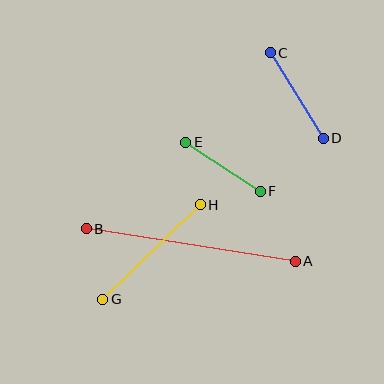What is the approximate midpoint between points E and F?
The midpoint is at approximately (223, 167) pixels.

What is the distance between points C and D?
The distance is approximately 101 pixels.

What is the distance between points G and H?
The distance is approximately 136 pixels.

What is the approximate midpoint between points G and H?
The midpoint is at approximately (151, 252) pixels.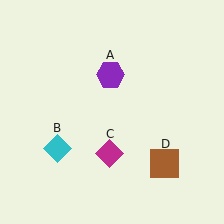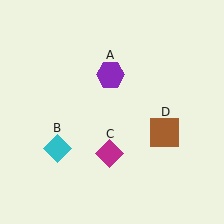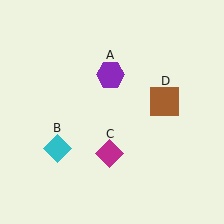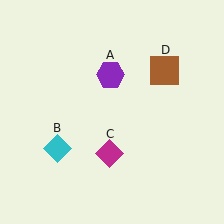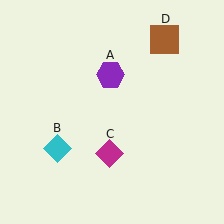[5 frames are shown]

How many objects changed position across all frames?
1 object changed position: brown square (object D).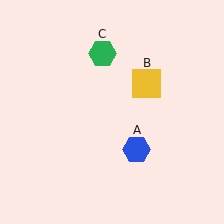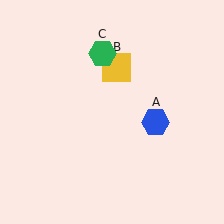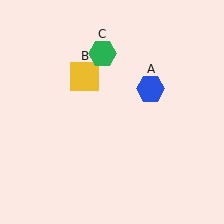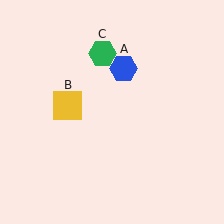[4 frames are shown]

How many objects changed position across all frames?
2 objects changed position: blue hexagon (object A), yellow square (object B).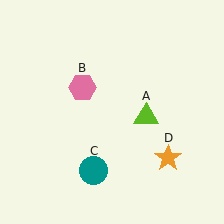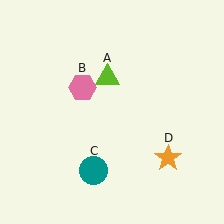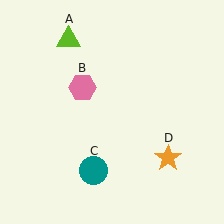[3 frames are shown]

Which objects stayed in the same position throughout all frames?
Pink hexagon (object B) and teal circle (object C) and orange star (object D) remained stationary.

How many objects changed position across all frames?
1 object changed position: lime triangle (object A).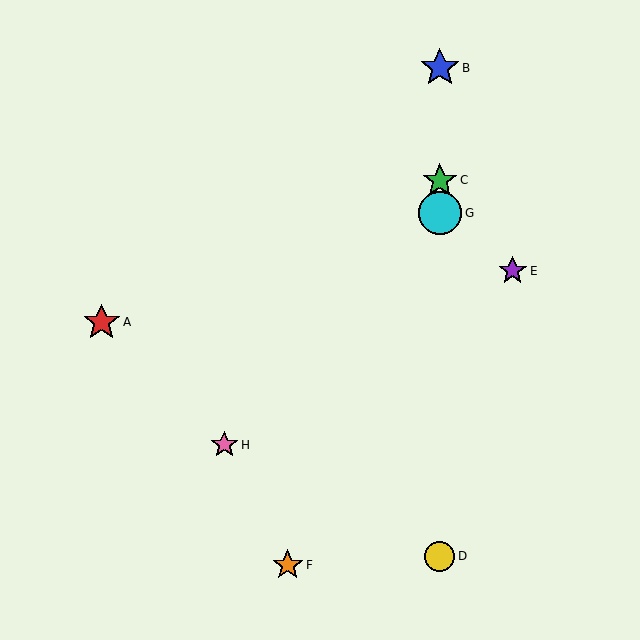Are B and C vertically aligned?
Yes, both are at x≈440.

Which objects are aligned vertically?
Objects B, C, D, G are aligned vertically.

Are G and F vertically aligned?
No, G is at x≈440 and F is at x≈288.